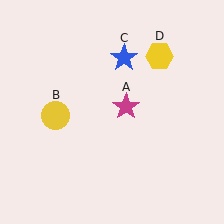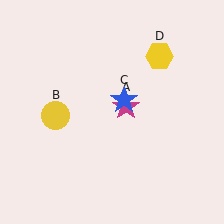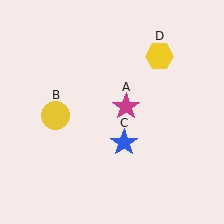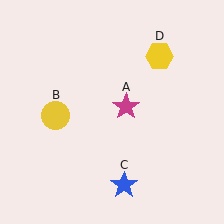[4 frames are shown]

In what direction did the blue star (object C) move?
The blue star (object C) moved down.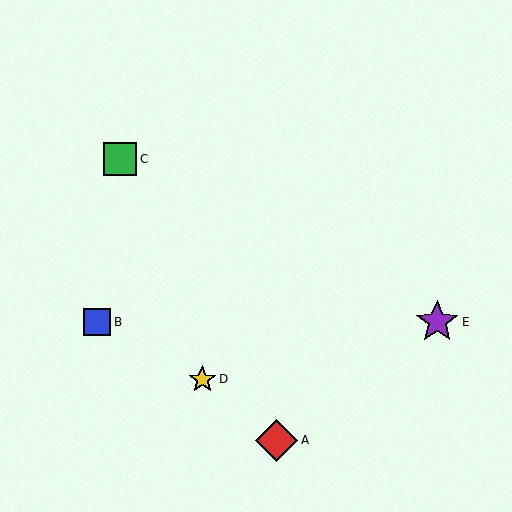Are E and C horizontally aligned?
No, E is at y≈322 and C is at y≈159.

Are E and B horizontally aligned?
Yes, both are at y≈322.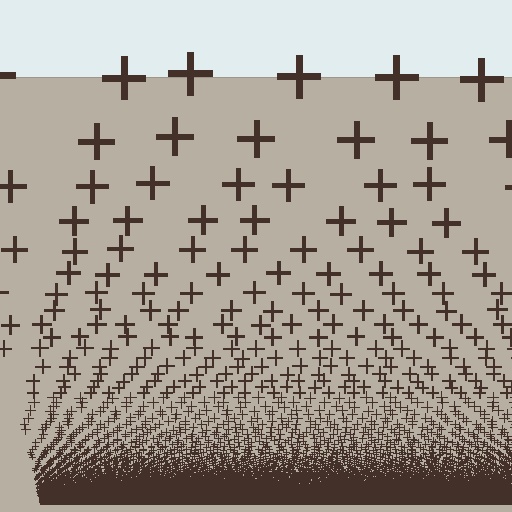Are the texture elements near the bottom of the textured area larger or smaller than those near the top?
Smaller. The gradient is inverted — elements near the bottom are smaller and denser.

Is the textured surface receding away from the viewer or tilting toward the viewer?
The surface appears to tilt toward the viewer. Texture elements get larger and sparser toward the top.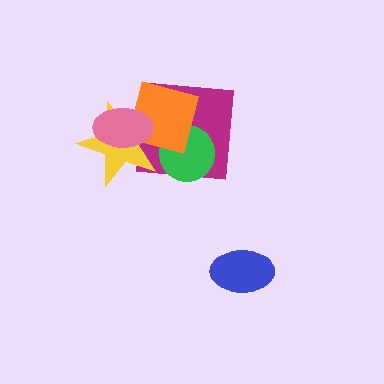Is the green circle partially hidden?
Yes, it is partially covered by another shape.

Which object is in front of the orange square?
The pink ellipse is in front of the orange square.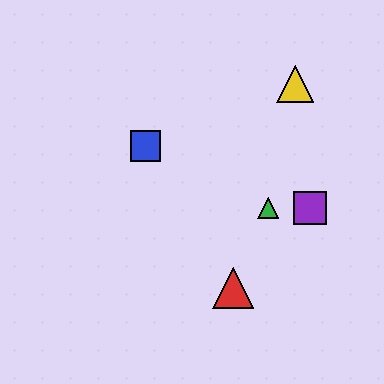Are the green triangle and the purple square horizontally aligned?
Yes, both are at y≈208.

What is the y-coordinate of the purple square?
The purple square is at y≈208.